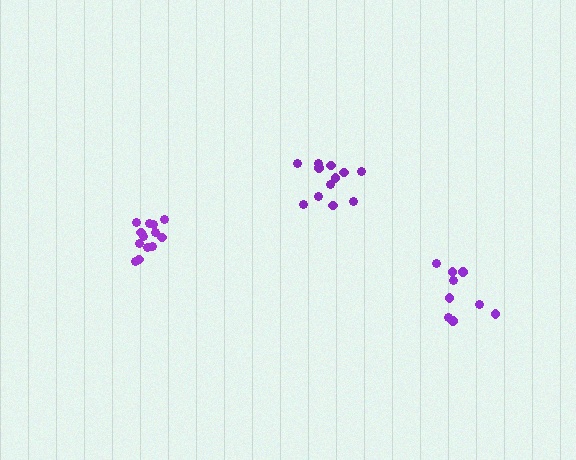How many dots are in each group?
Group 1: 9 dots, Group 2: 12 dots, Group 3: 13 dots (34 total).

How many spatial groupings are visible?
There are 3 spatial groupings.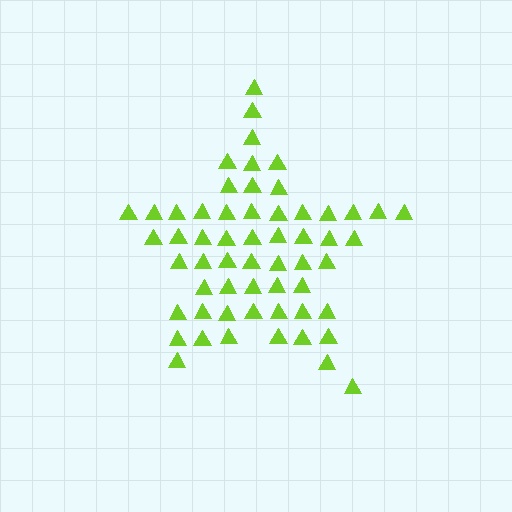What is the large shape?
The large shape is a star.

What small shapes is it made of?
It is made of small triangles.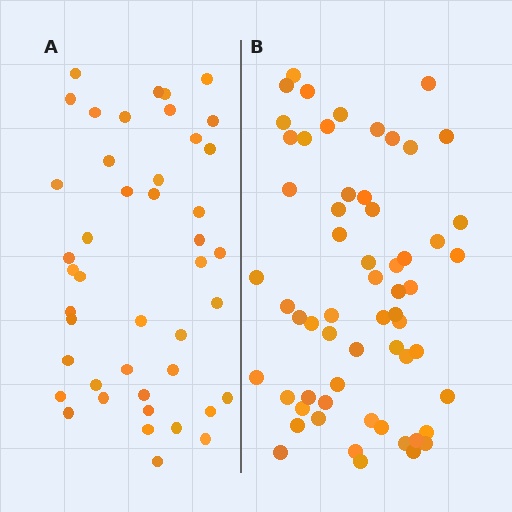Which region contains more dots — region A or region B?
Region B (the right region) has more dots.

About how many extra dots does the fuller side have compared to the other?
Region B has approximately 15 more dots than region A.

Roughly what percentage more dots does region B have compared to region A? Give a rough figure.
About 35% more.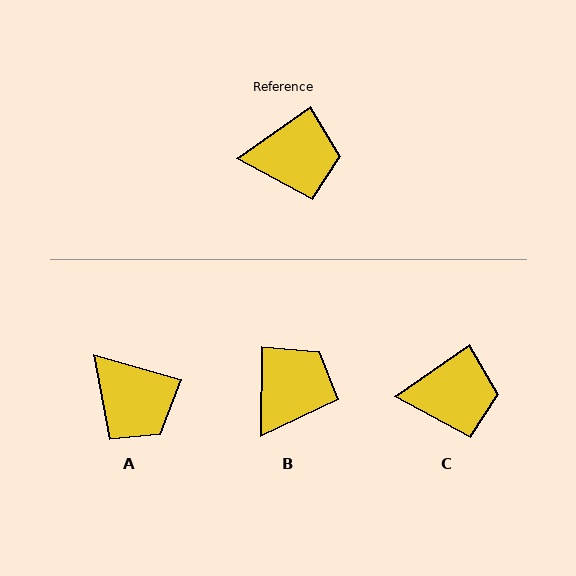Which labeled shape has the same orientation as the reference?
C.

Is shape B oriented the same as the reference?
No, it is off by about 54 degrees.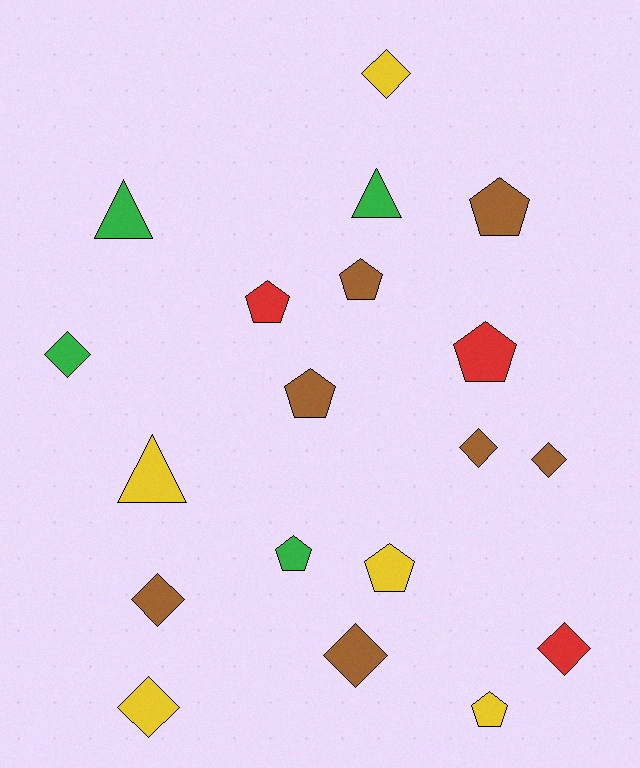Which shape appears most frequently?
Diamond, with 8 objects.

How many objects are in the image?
There are 19 objects.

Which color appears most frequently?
Brown, with 7 objects.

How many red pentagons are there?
There are 2 red pentagons.